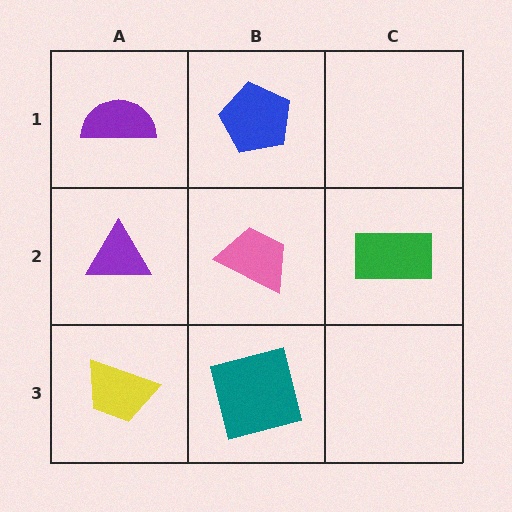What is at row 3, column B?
A teal square.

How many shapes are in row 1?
2 shapes.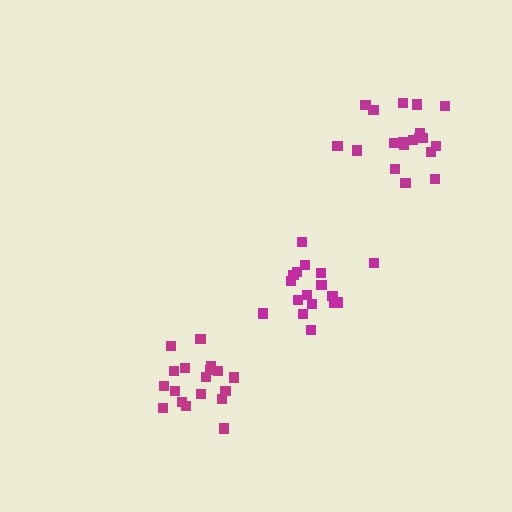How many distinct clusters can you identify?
There are 3 distinct clusters.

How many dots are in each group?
Group 1: 19 dots, Group 2: 17 dots, Group 3: 18 dots (54 total).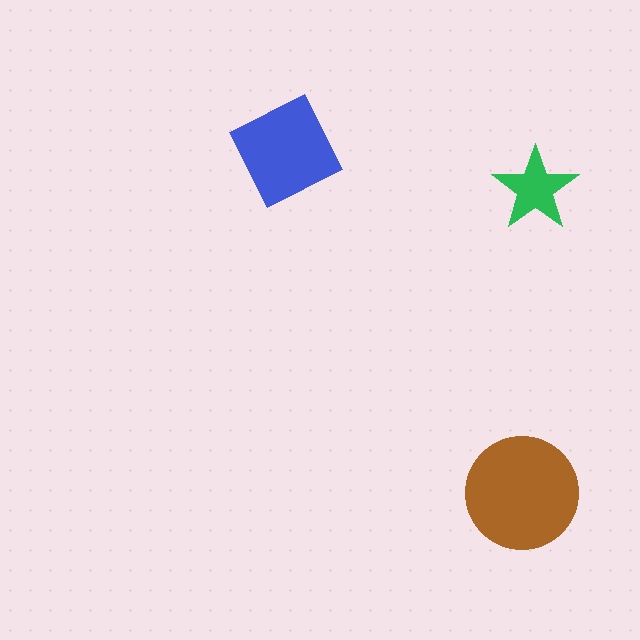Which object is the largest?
The brown circle.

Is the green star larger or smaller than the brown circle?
Smaller.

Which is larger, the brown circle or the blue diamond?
The brown circle.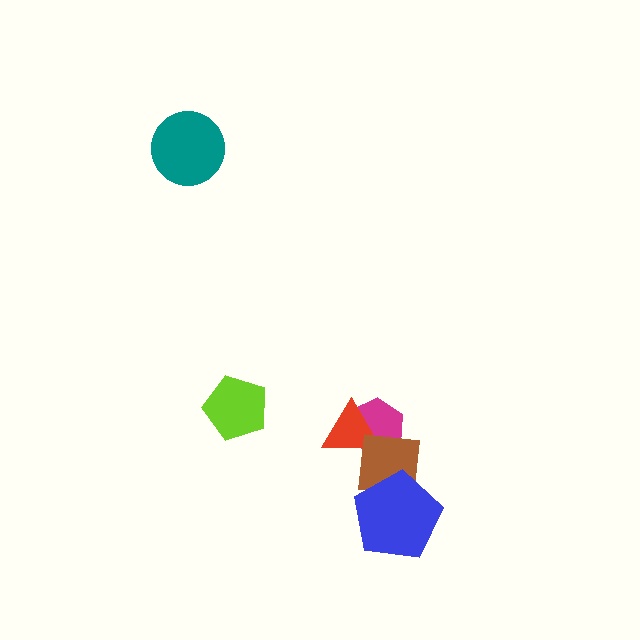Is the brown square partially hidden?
Yes, it is partially covered by another shape.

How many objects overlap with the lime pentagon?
0 objects overlap with the lime pentagon.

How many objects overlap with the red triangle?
2 objects overlap with the red triangle.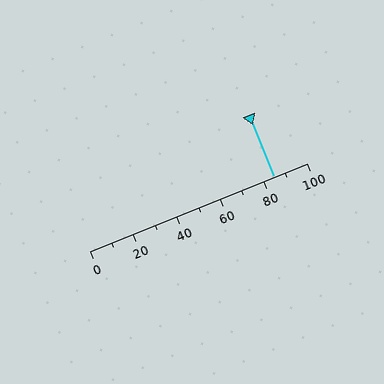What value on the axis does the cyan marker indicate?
The marker indicates approximately 85.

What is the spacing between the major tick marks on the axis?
The major ticks are spaced 20 apart.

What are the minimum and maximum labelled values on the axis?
The axis runs from 0 to 100.